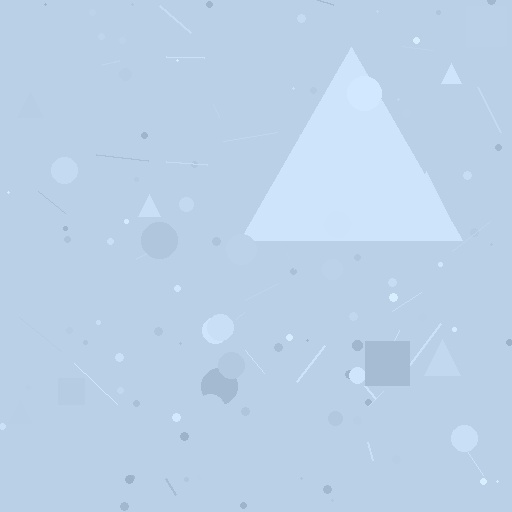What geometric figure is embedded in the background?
A triangle is embedded in the background.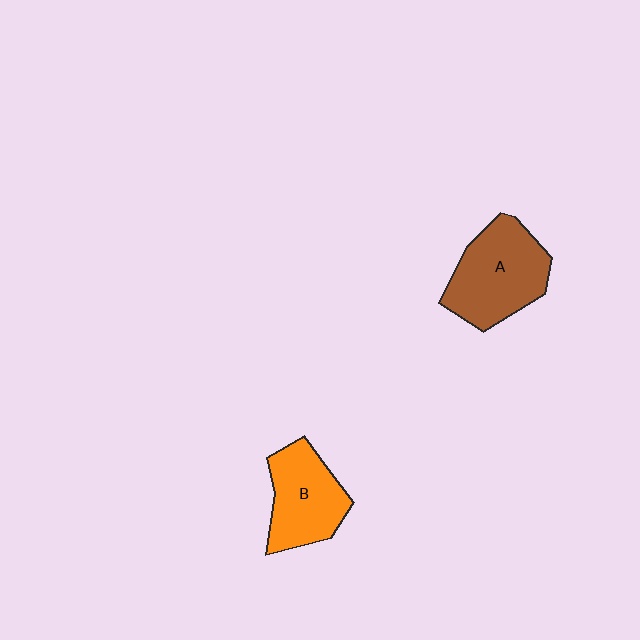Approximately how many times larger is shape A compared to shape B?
Approximately 1.2 times.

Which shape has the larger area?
Shape A (brown).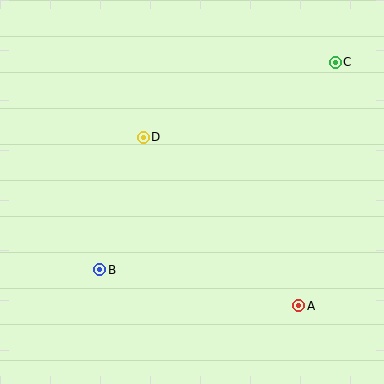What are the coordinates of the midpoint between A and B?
The midpoint between A and B is at (199, 288).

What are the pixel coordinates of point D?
Point D is at (143, 137).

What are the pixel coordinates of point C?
Point C is at (335, 62).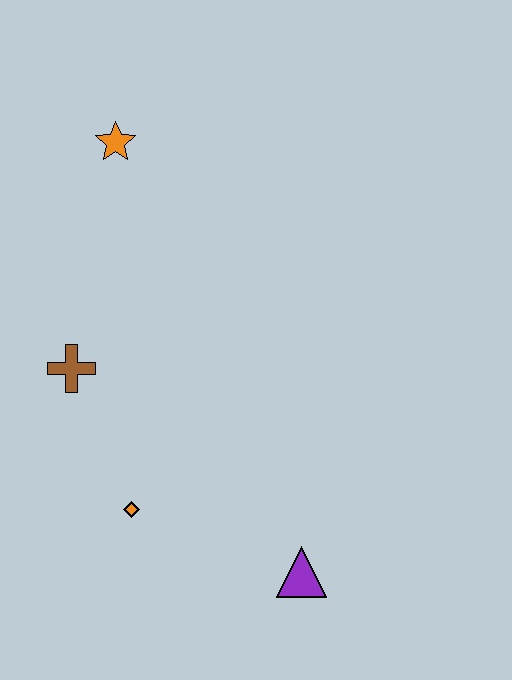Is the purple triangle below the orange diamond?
Yes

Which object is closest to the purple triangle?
The orange diamond is closest to the purple triangle.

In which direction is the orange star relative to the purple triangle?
The orange star is above the purple triangle.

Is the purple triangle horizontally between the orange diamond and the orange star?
No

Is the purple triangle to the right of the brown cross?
Yes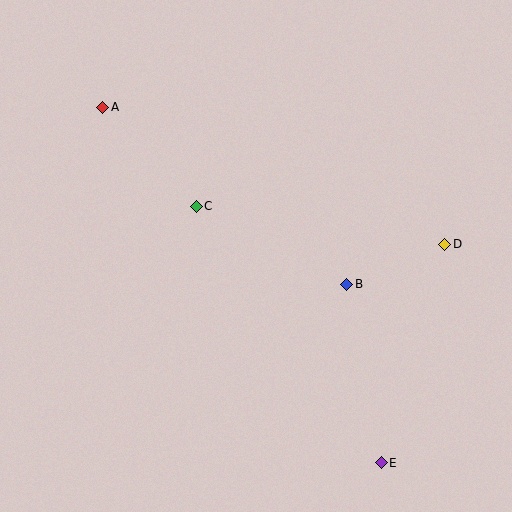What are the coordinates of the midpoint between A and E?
The midpoint between A and E is at (242, 285).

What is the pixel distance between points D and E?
The distance between D and E is 228 pixels.